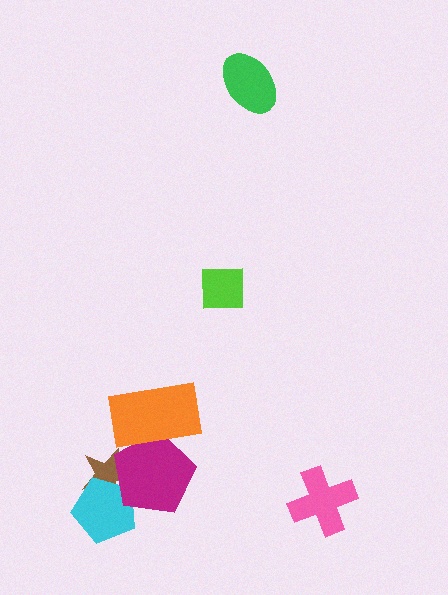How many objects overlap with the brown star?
2 objects overlap with the brown star.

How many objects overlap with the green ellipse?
0 objects overlap with the green ellipse.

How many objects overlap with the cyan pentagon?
2 objects overlap with the cyan pentagon.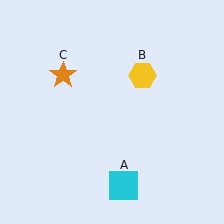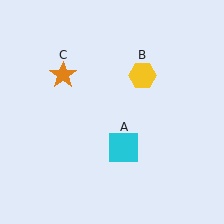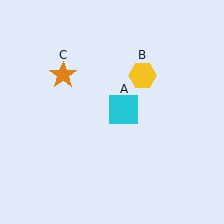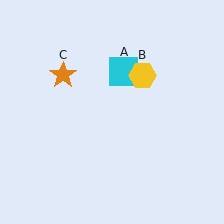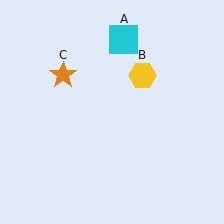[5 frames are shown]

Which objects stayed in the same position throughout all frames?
Yellow hexagon (object B) and orange star (object C) remained stationary.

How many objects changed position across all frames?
1 object changed position: cyan square (object A).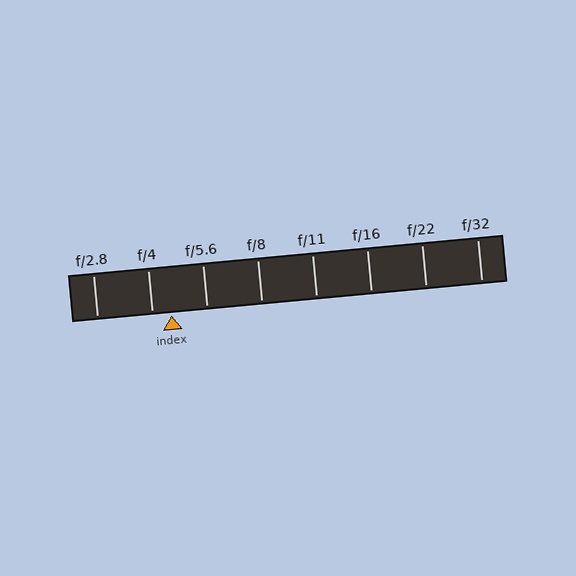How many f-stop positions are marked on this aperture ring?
There are 8 f-stop positions marked.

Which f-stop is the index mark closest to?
The index mark is closest to f/4.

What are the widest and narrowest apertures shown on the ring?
The widest aperture shown is f/2.8 and the narrowest is f/32.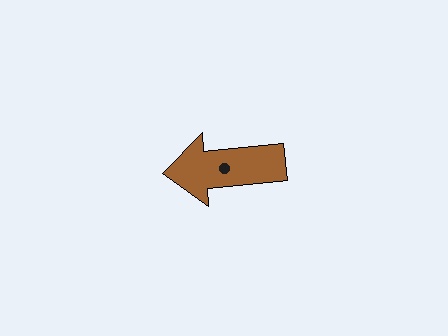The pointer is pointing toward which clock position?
Roughly 9 o'clock.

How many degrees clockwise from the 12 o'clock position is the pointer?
Approximately 265 degrees.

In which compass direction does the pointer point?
West.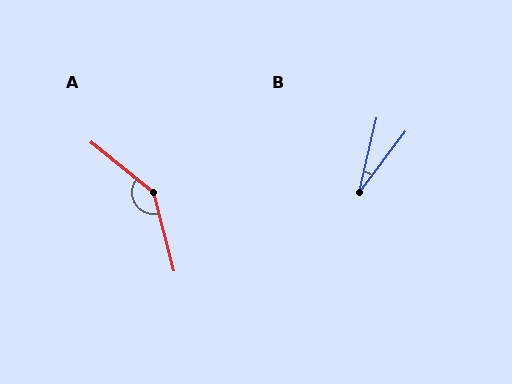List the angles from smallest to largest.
B (23°), A (144°).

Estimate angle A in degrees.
Approximately 144 degrees.